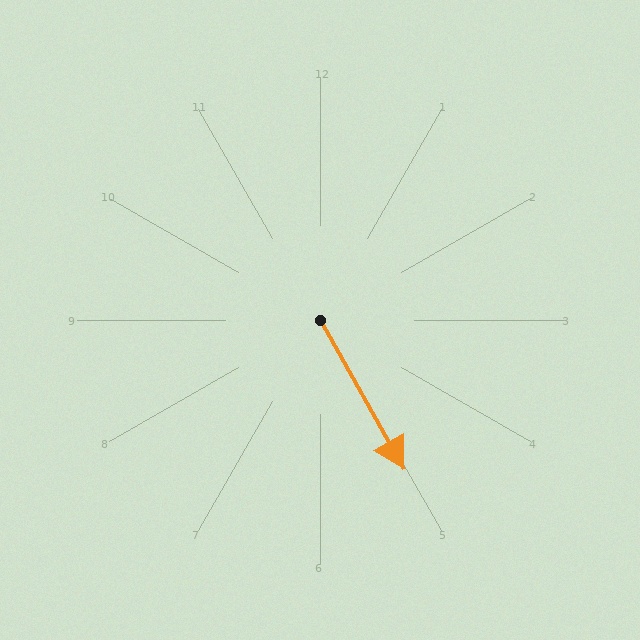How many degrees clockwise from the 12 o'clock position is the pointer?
Approximately 151 degrees.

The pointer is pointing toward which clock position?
Roughly 5 o'clock.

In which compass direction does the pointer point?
Southeast.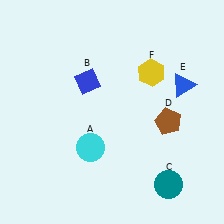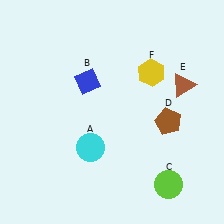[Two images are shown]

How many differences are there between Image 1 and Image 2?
There are 2 differences between the two images.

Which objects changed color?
C changed from teal to lime. E changed from blue to brown.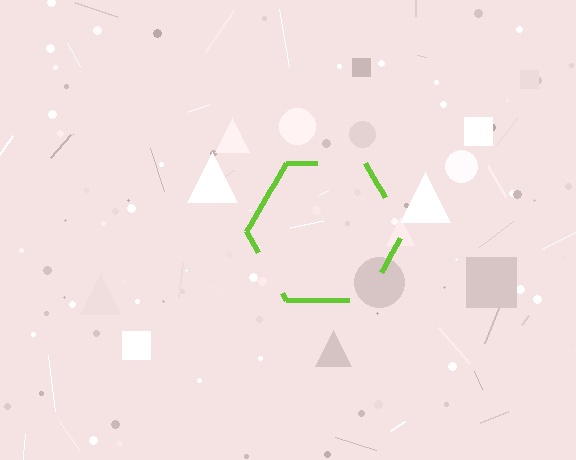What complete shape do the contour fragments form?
The contour fragments form a hexagon.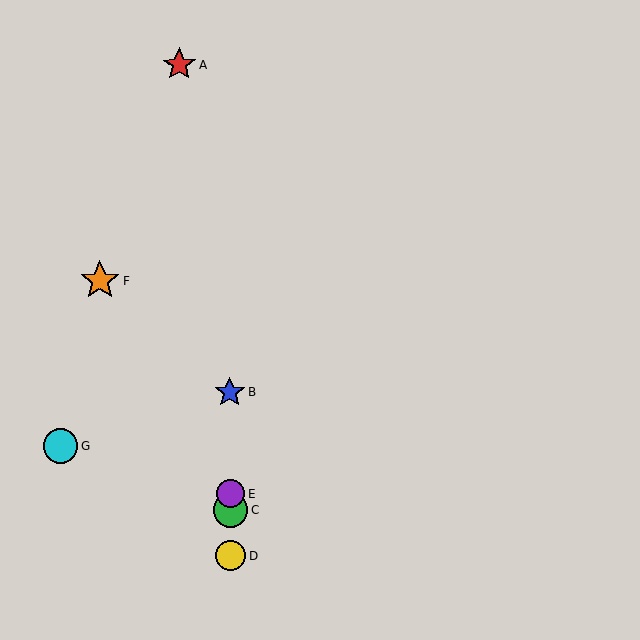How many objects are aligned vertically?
4 objects (B, C, D, E) are aligned vertically.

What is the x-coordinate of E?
Object E is at x≈230.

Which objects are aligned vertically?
Objects B, C, D, E are aligned vertically.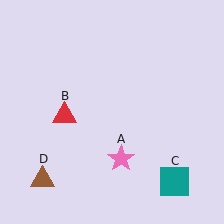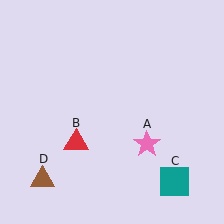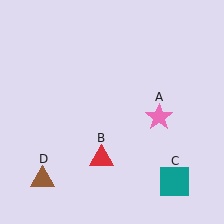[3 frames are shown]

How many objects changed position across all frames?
2 objects changed position: pink star (object A), red triangle (object B).